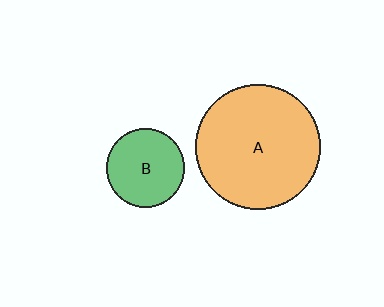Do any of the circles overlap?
No, none of the circles overlap.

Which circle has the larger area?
Circle A (orange).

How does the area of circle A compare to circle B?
Approximately 2.5 times.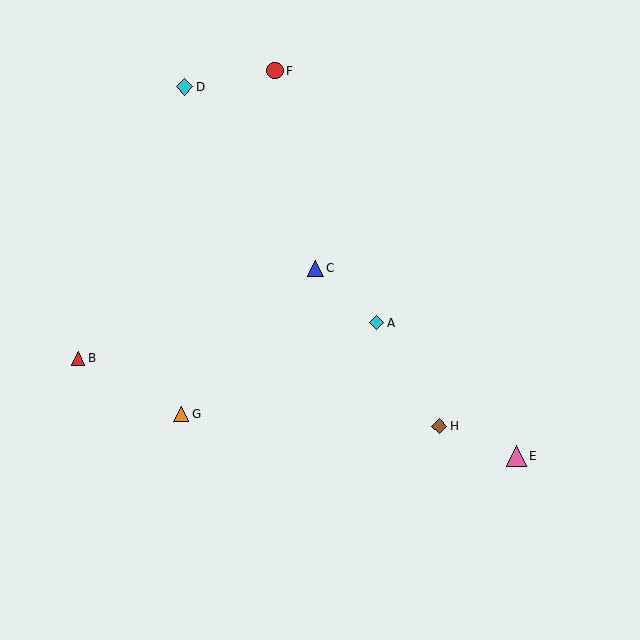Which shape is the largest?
The pink triangle (labeled E) is the largest.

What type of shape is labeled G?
Shape G is an orange triangle.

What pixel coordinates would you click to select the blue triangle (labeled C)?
Click at (315, 268) to select the blue triangle C.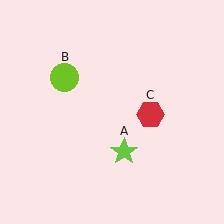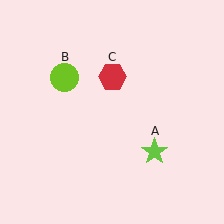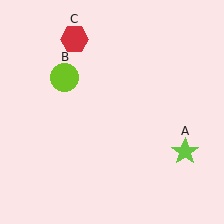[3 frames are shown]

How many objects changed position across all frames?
2 objects changed position: lime star (object A), red hexagon (object C).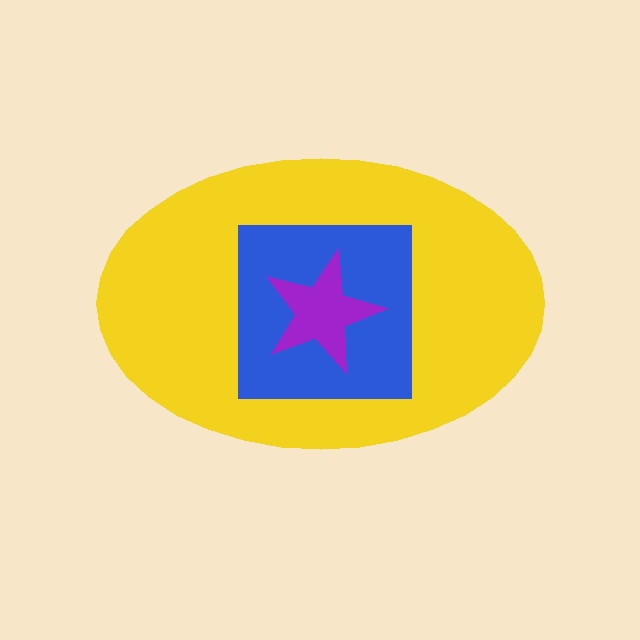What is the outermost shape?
The yellow ellipse.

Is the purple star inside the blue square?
Yes.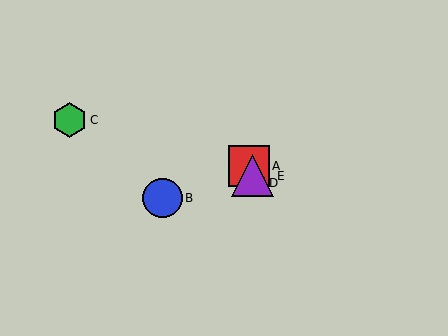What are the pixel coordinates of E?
Object E is at (252, 176).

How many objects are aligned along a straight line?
3 objects (A, D, E) are aligned along a straight line.